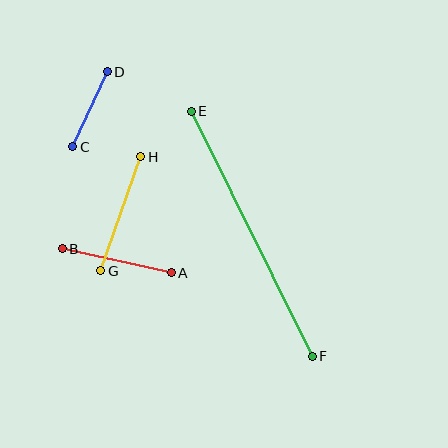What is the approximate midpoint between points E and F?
The midpoint is at approximately (252, 234) pixels.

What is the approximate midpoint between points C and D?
The midpoint is at approximately (90, 109) pixels.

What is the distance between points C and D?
The distance is approximately 82 pixels.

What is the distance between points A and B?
The distance is approximately 111 pixels.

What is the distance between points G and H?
The distance is approximately 121 pixels.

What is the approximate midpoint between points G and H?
The midpoint is at approximately (121, 214) pixels.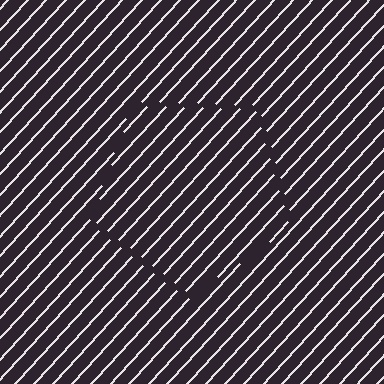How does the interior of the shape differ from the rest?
The interior of the shape contains the same grating, shifted by half a period — the contour is defined by the phase discontinuity where line-ends from the inner and outer gratings abut.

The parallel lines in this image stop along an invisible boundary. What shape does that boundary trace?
An illusory pentagon. The interior of the shape contains the same grating, shifted by half a period — the contour is defined by the phase discontinuity where line-ends from the inner and outer gratings abut.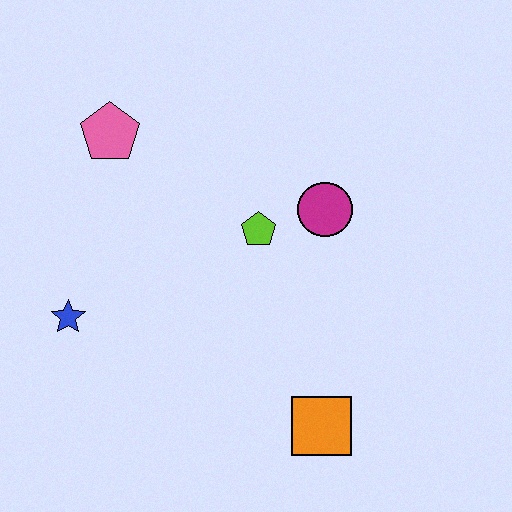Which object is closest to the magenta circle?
The lime pentagon is closest to the magenta circle.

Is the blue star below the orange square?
No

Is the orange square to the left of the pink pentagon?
No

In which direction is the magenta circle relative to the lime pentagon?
The magenta circle is to the right of the lime pentagon.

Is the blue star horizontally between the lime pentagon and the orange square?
No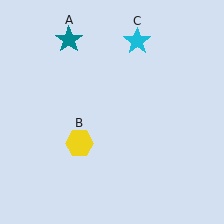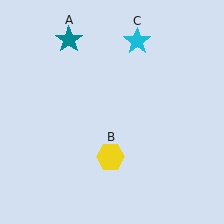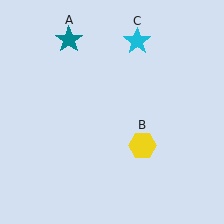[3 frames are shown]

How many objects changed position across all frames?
1 object changed position: yellow hexagon (object B).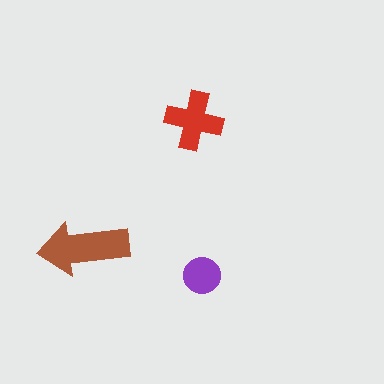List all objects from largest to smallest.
The brown arrow, the red cross, the purple circle.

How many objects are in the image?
There are 3 objects in the image.